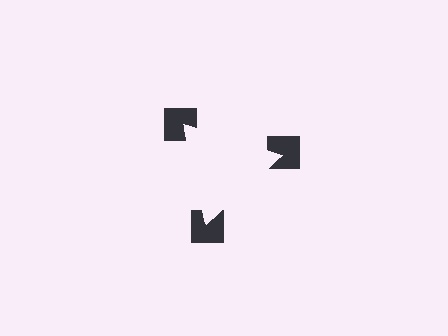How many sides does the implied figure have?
3 sides.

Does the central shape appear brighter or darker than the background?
It typically appears slightly brighter than the background, even though no actual brightness change is drawn.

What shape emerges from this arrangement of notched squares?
An illusory triangle — its edges are inferred from the aligned wedge cuts in the notched squares, not physically drawn.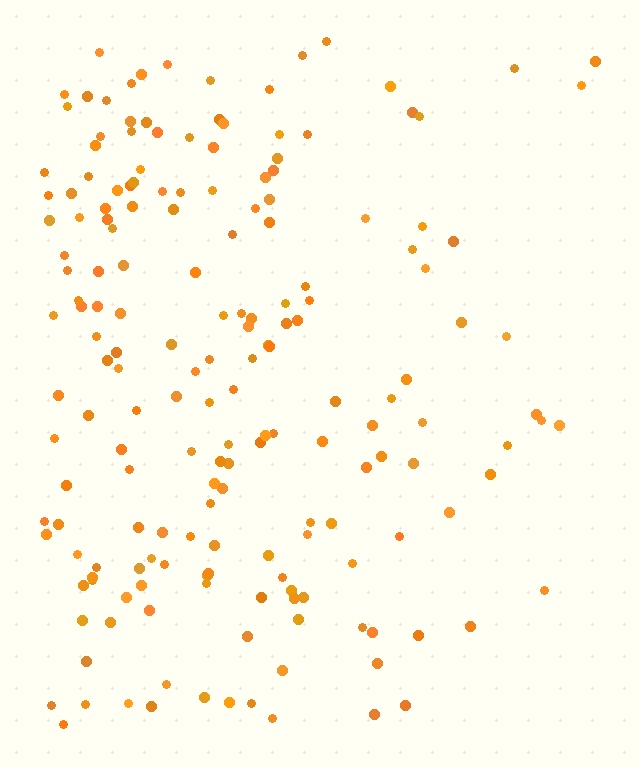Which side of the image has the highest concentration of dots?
The left.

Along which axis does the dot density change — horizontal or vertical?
Horizontal.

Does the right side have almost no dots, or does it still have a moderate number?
Still a moderate number, just noticeably fewer than the left.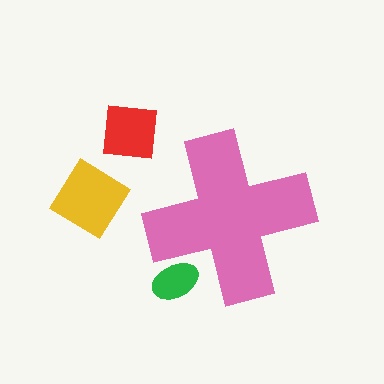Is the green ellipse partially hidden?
Yes, the green ellipse is partially hidden behind the pink cross.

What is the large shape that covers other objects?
A pink cross.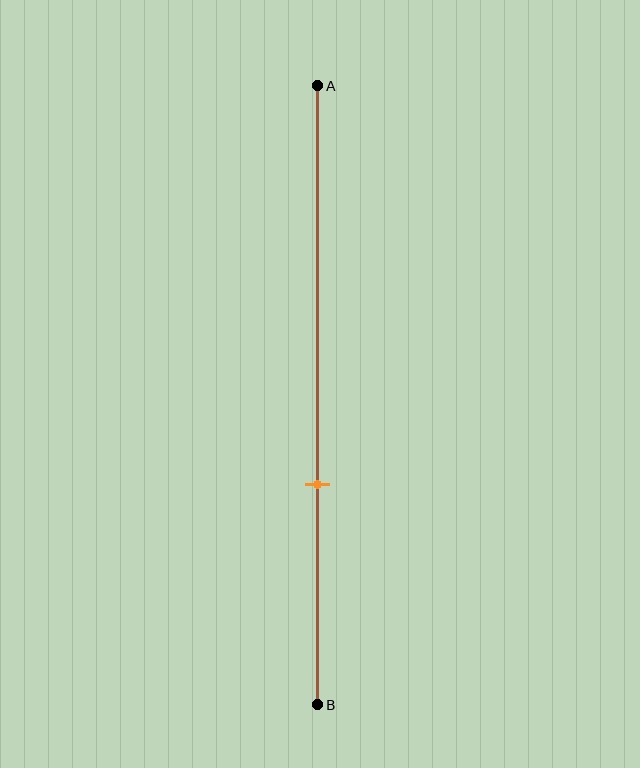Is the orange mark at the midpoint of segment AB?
No, the mark is at about 65% from A, not at the 50% midpoint.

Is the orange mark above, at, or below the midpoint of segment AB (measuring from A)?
The orange mark is below the midpoint of segment AB.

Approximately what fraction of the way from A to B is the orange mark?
The orange mark is approximately 65% of the way from A to B.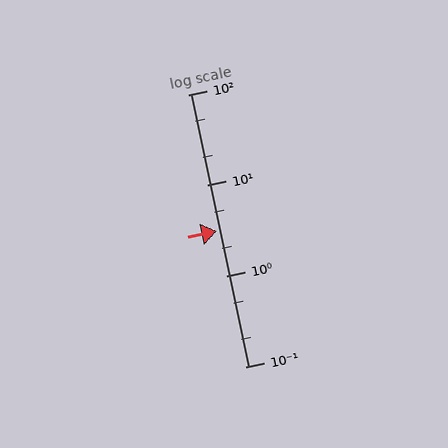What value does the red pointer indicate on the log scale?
The pointer indicates approximately 3.1.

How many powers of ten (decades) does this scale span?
The scale spans 3 decades, from 0.1 to 100.